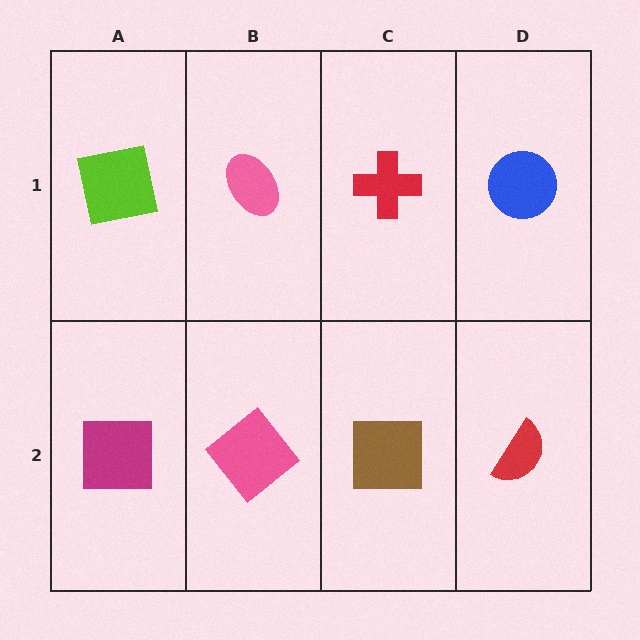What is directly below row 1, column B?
A pink diamond.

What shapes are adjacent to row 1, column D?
A red semicircle (row 2, column D), a red cross (row 1, column C).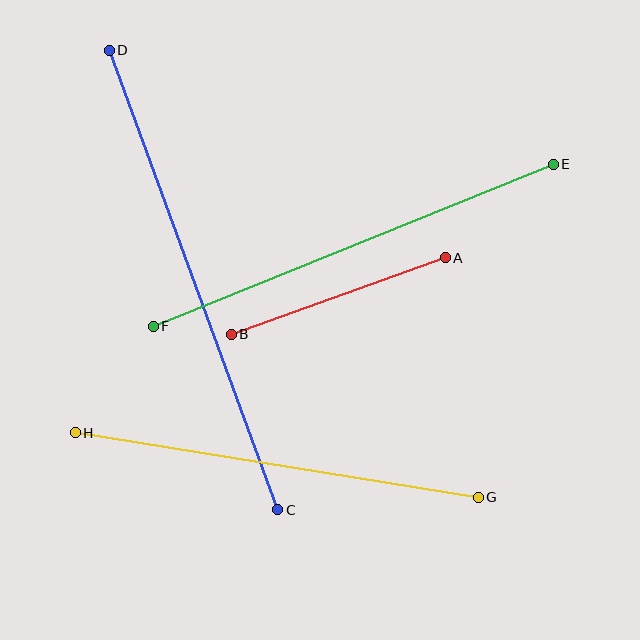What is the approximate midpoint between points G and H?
The midpoint is at approximately (277, 465) pixels.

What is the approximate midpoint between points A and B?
The midpoint is at approximately (338, 296) pixels.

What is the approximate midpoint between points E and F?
The midpoint is at approximately (353, 245) pixels.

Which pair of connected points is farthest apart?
Points C and D are farthest apart.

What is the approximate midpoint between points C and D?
The midpoint is at approximately (193, 280) pixels.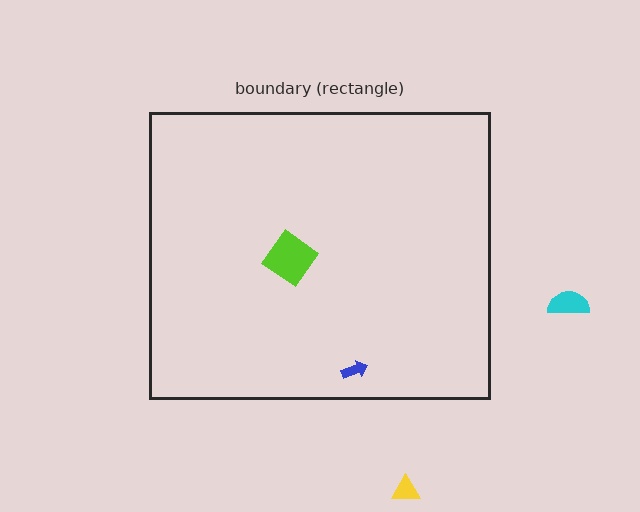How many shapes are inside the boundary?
2 inside, 2 outside.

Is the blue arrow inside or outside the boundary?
Inside.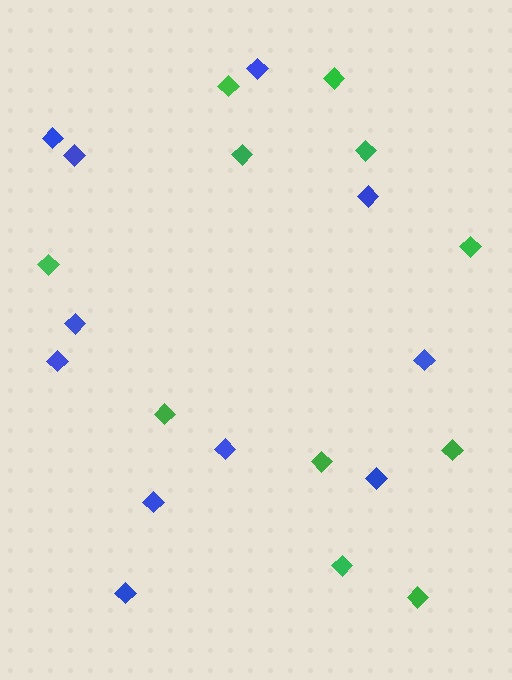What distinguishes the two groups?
There are 2 groups: one group of green diamonds (11) and one group of blue diamonds (11).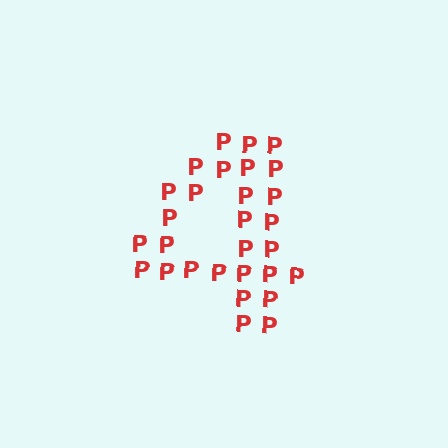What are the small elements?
The small elements are letter P's.